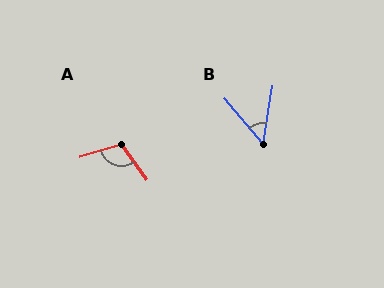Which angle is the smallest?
B, at approximately 49 degrees.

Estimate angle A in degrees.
Approximately 108 degrees.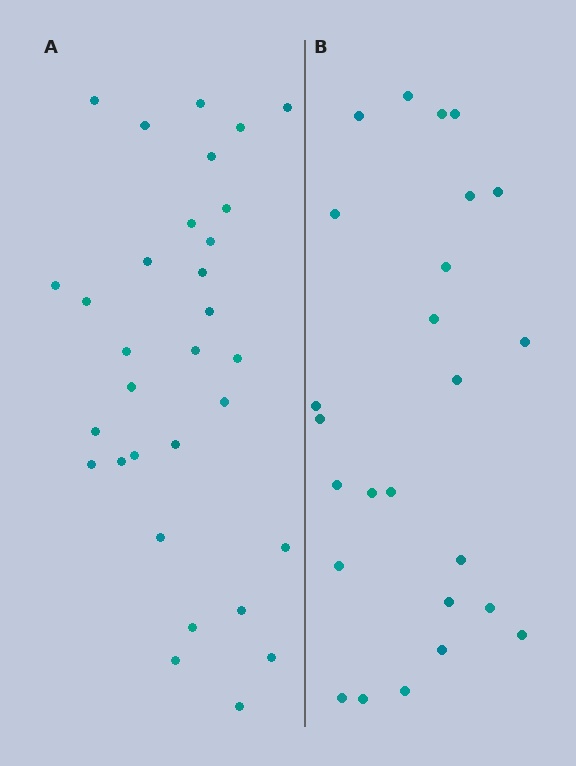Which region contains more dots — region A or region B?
Region A (the left region) has more dots.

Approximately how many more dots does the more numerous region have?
Region A has about 6 more dots than region B.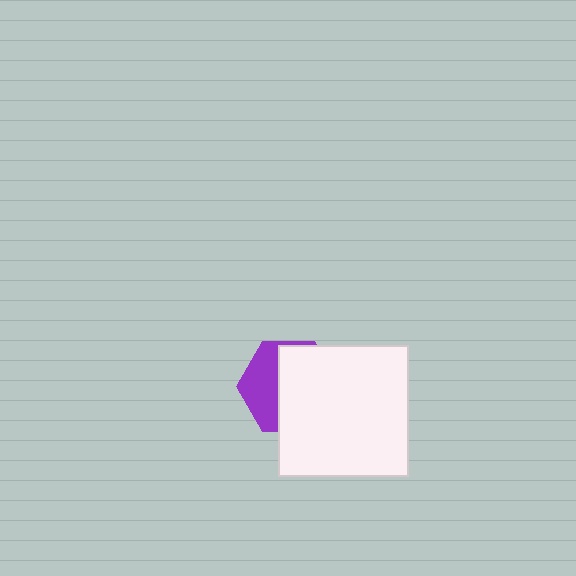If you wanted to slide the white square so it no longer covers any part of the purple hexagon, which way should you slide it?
Slide it right — that is the most direct way to separate the two shapes.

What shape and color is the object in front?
The object in front is a white square.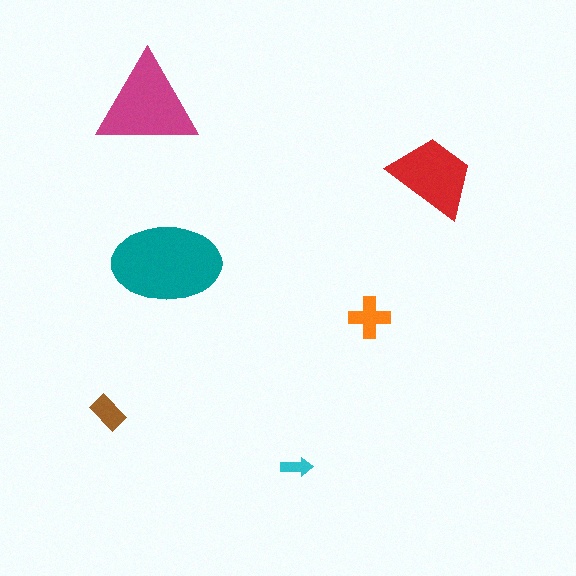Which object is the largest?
The teal ellipse.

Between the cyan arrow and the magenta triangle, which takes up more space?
The magenta triangle.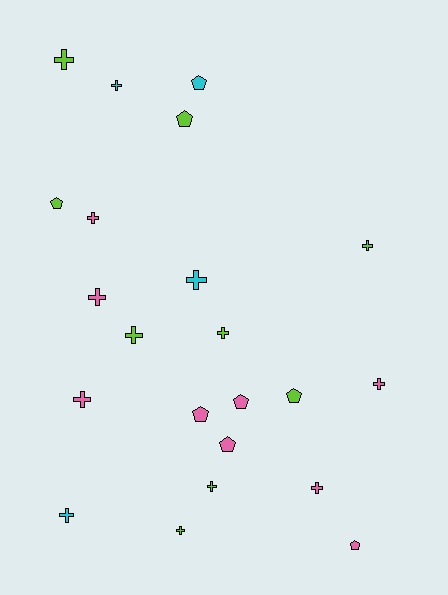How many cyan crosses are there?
There are 3 cyan crosses.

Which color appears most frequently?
Pink, with 9 objects.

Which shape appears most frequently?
Cross, with 14 objects.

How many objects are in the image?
There are 22 objects.